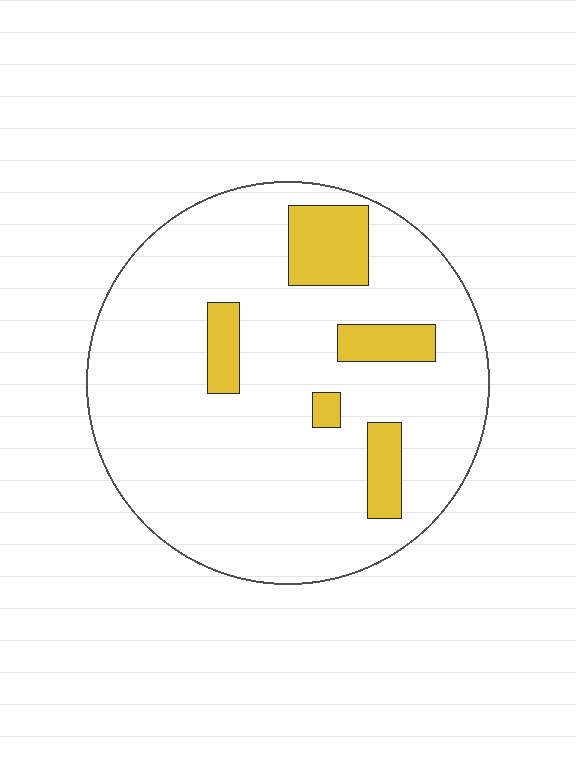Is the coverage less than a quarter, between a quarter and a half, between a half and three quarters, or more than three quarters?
Less than a quarter.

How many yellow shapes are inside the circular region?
5.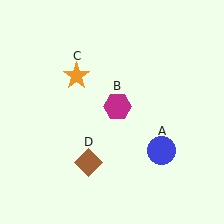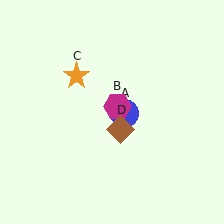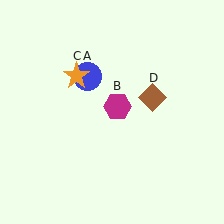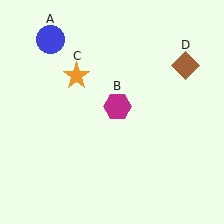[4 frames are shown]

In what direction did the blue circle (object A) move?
The blue circle (object A) moved up and to the left.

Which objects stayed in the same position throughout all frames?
Magenta hexagon (object B) and orange star (object C) remained stationary.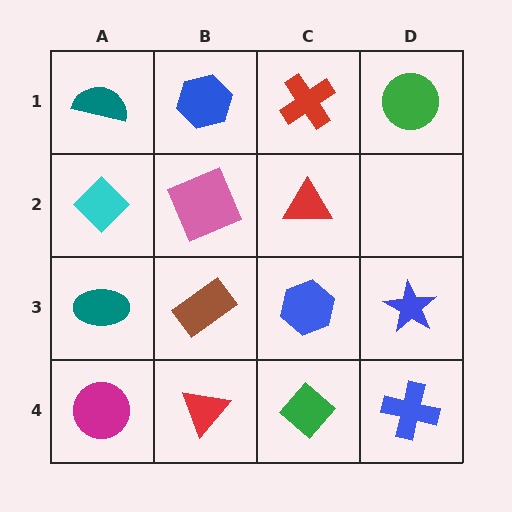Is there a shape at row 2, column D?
No, that cell is empty.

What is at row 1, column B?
A blue hexagon.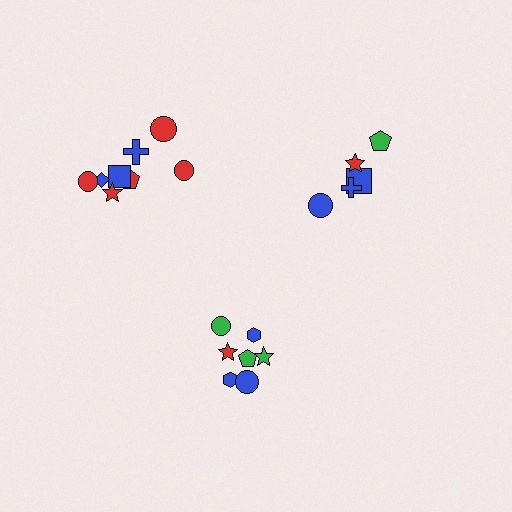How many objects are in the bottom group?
There are 7 objects.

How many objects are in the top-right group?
There are 5 objects.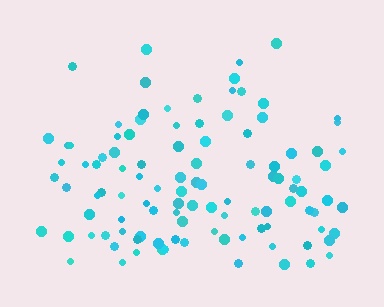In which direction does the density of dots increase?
From top to bottom, with the bottom side densest.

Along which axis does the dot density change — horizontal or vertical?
Vertical.